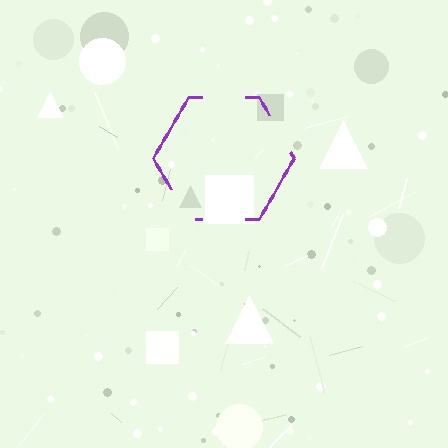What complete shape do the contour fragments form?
The contour fragments form a hexagon.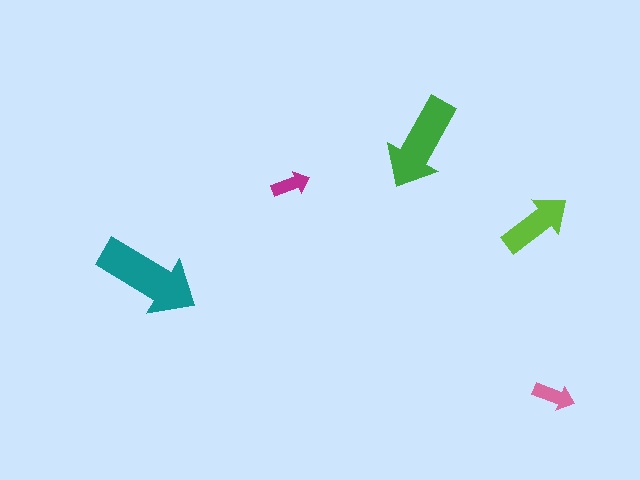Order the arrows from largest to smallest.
the teal one, the green one, the lime one, the pink one, the magenta one.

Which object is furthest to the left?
The teal arrow is leftmost.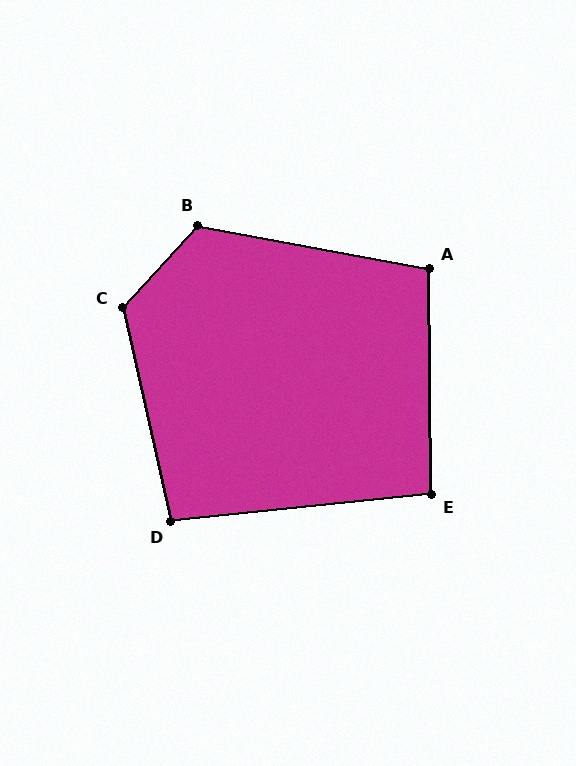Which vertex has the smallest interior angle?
E, at approximately 95 degrees.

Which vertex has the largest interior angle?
C, at approximately 125 degrees.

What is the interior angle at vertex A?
Approximately 101 degrees (obtuse).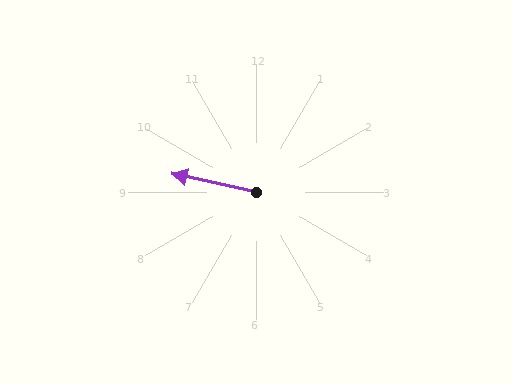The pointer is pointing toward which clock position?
Roughly 9 o'clock.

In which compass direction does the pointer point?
West.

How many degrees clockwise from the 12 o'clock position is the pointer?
Approximately 282 degrees.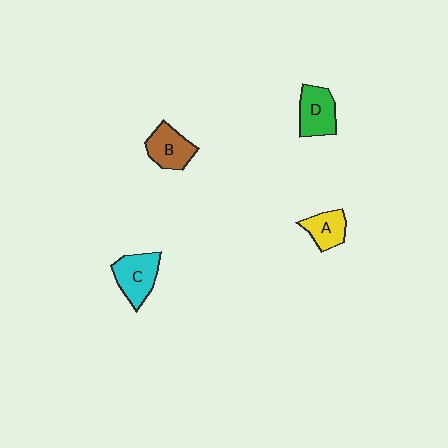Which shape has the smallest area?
Shape A (yellow).